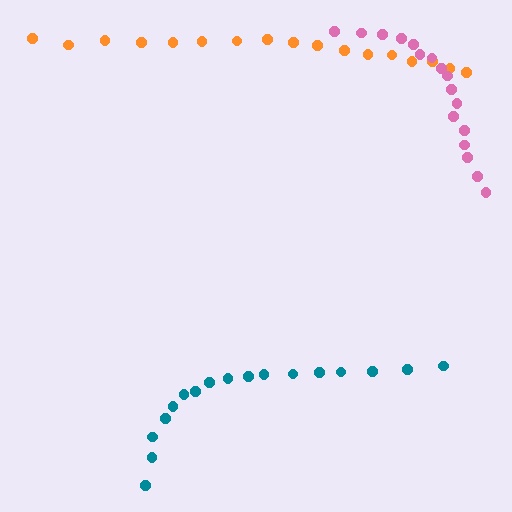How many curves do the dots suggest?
There are 3 distinct paths.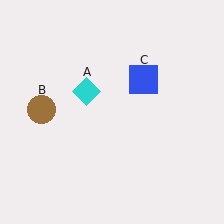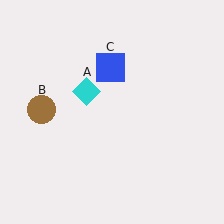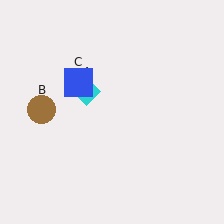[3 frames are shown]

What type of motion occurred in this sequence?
The blue square (object C) rotated counterclockwise around the center of the scene.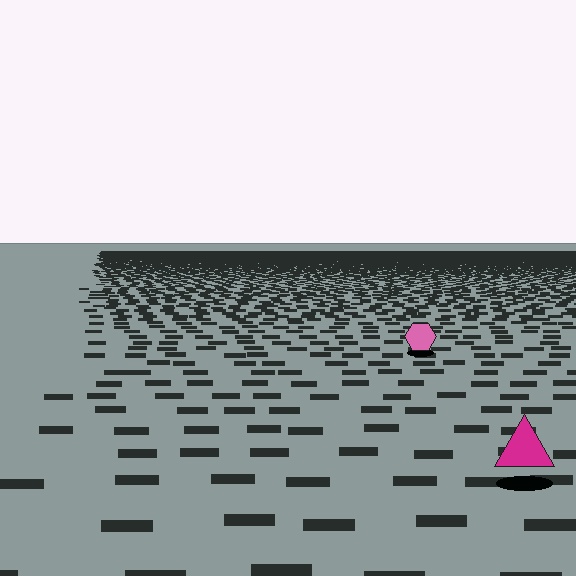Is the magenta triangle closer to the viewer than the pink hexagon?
Yes. The magenta triangle is closer — you can tell from the texture gradient: the ground texture is coarser near it.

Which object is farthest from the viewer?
The pink hexagon is farthest from the viewer. It appears smaller and the ground texture around it is denser.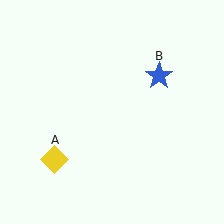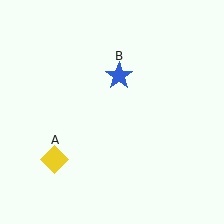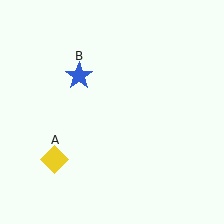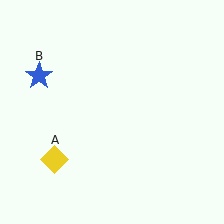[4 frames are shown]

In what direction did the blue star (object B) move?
The blue star (object B) moved left.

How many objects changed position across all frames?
1 object changed position: blue star (object B).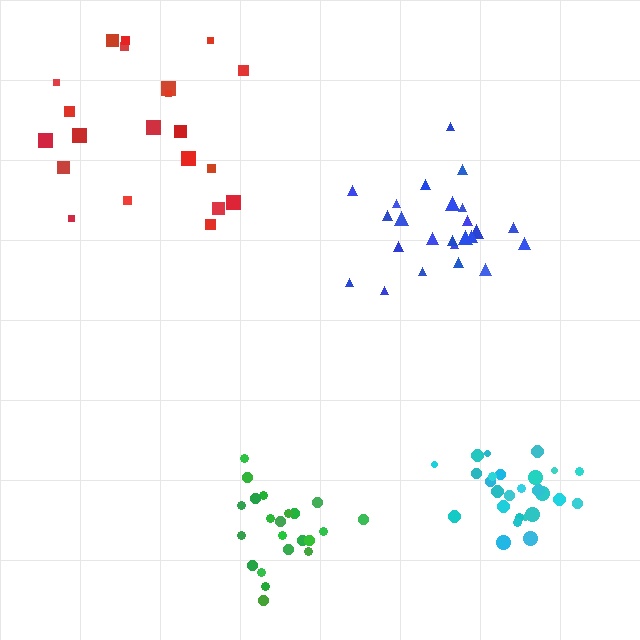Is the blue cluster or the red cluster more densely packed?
Blue.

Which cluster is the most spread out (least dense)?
Red.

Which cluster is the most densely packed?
Cyan.